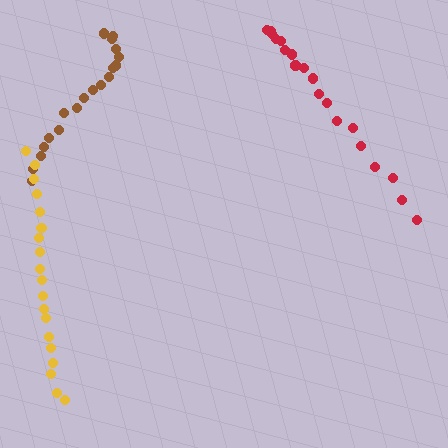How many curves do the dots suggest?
There are 3 distinct paths.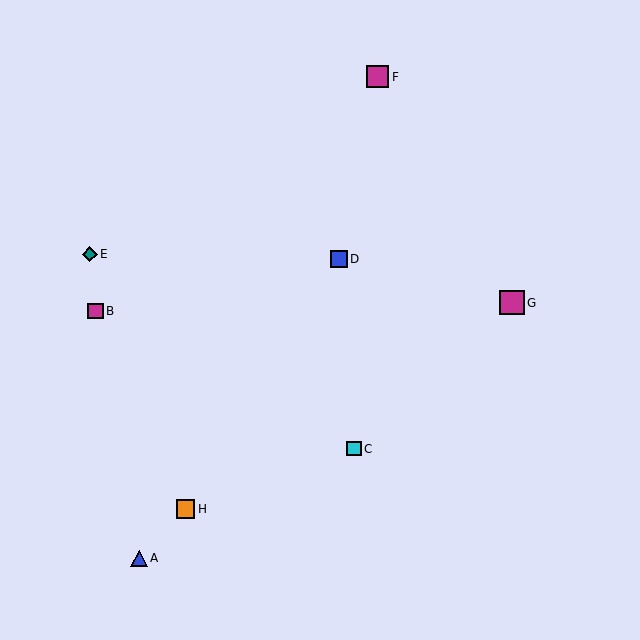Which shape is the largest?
The magenta square (labeled G) is the largest.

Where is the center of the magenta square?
The center of the magenta square is at (96, 311).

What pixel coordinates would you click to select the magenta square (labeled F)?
Click at (378, 77) to select the magenta square F.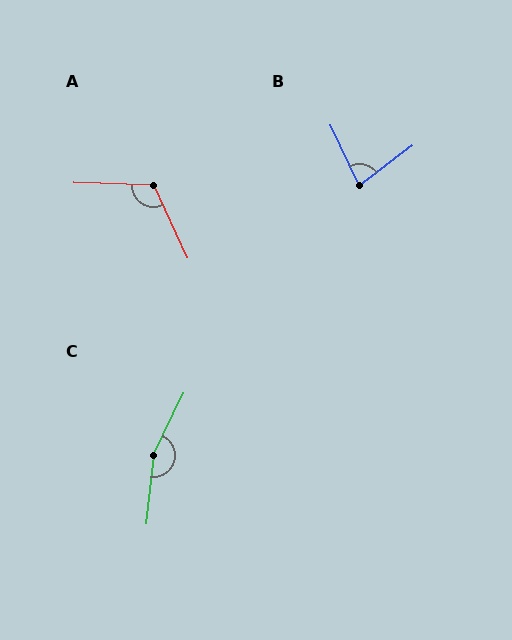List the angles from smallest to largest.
B (79°), A (116°), C (160°).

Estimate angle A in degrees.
Approximately 116 degrees.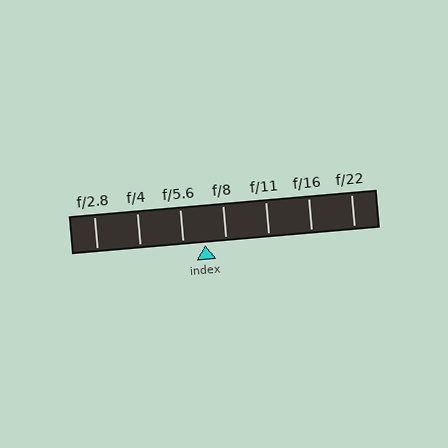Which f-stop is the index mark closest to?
The index mark is closest to f/8.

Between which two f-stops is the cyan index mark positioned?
The index mark is between f/5.6 and f/8.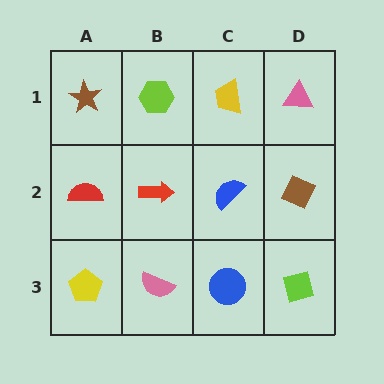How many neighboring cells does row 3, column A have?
2.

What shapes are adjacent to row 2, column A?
A brown star (row 1, column A), a yellow pentagon (row 3, column A), a red arrow (row 2, column B).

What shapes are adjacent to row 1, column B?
A red arrow (row 2, column B), a brown star (row 1, column A), a yellow trapezoid (row 1, column C).